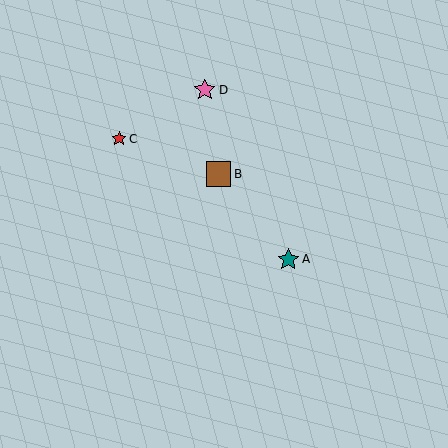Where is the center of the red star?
The center of the red star is at (119, 139).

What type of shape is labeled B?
Shape B is a brown square.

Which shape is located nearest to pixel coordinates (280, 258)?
The teal star (labeled A) at (288, 259) is nearest to that location.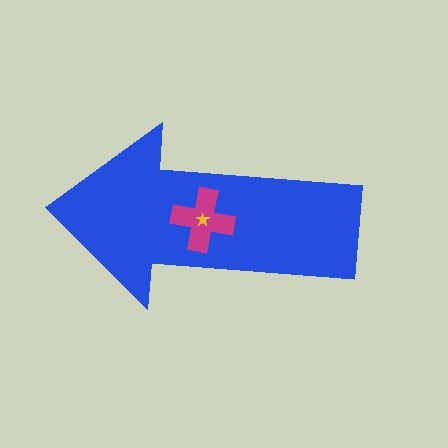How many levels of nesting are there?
3.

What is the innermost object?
The yellow star.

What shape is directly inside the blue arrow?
The magenta cross.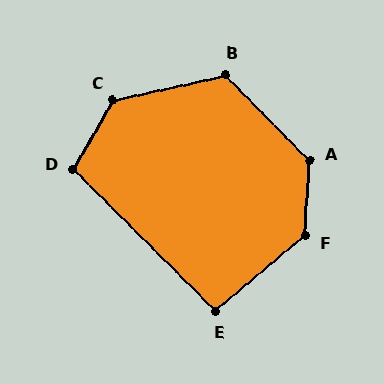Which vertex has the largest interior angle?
F, at approximately 133 degrees.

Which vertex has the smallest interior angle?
E, at approximately 95 degrees.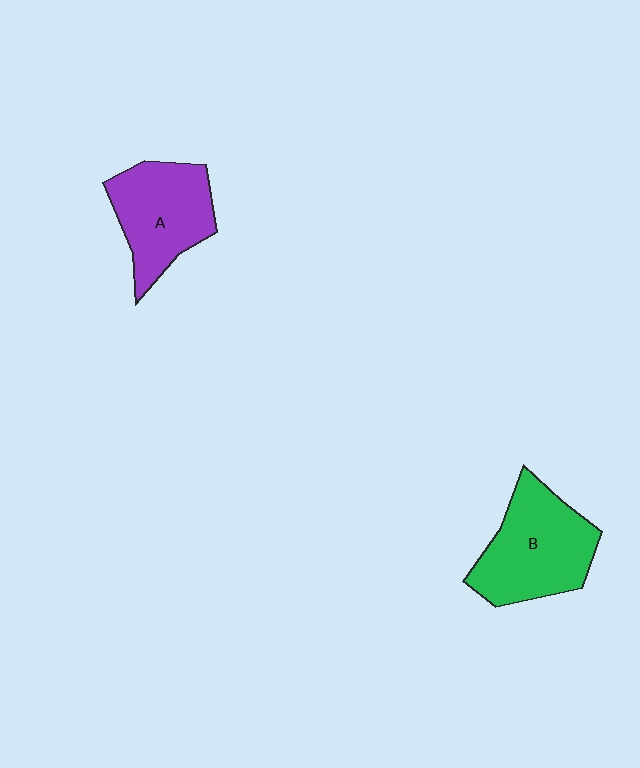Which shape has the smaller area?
Shape A (purple).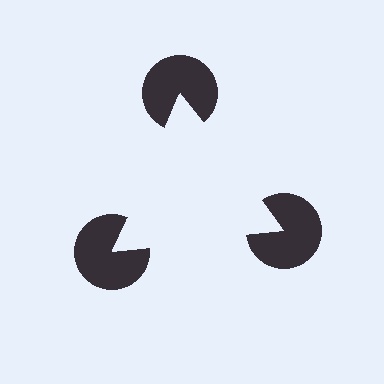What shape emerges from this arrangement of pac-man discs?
An illusory triangle — its edges are inferred from the aligned wedge cuts in the pac-man discs, not physically drawn.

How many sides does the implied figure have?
3 sides.